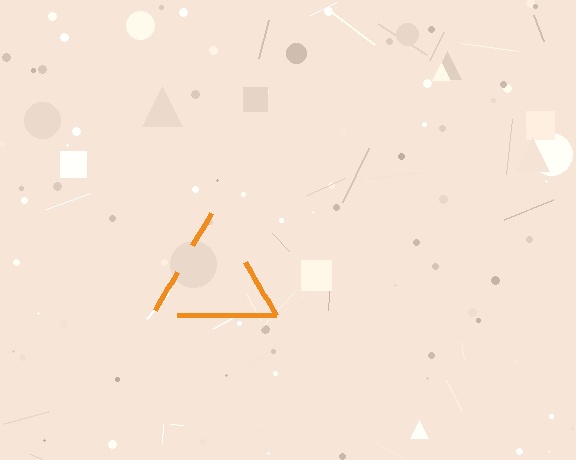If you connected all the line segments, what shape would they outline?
They would outline a triangle.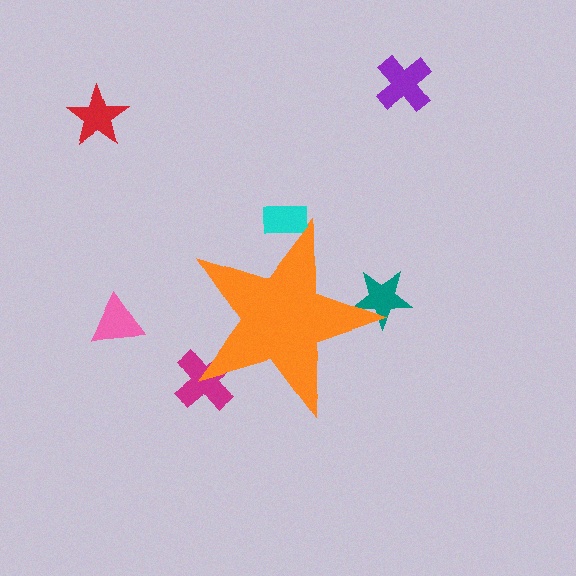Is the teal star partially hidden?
Yes, the teal star is partially hidden behind the orange star.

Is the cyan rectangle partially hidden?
Yes, the cyan rectangle is partially hidden behind the orange star.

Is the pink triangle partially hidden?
No, the pink triangle is fully visible.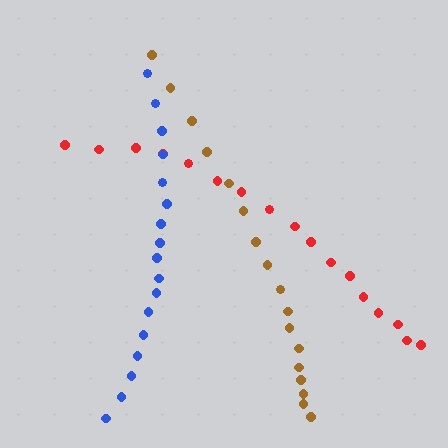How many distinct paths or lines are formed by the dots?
There are 3 distinct paths.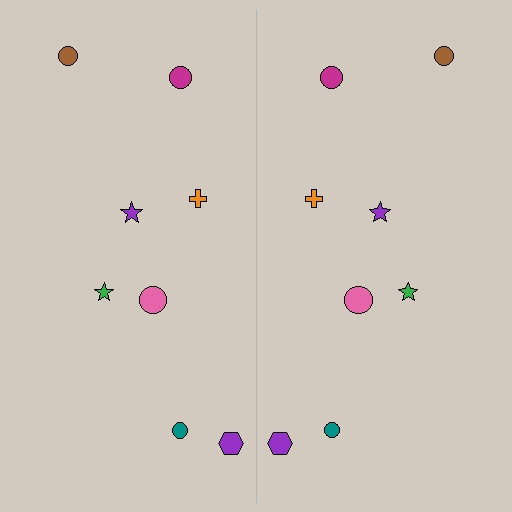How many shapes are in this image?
There are 16 shapes in this image.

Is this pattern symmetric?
Yes, this pattern has bilateral (reflection) symmetry.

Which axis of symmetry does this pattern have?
The pattern has a vertical axis of symmetry running through the center of the image.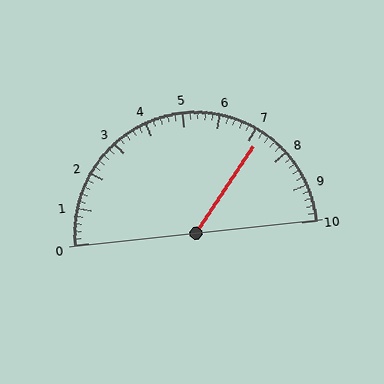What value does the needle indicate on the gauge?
The needle indicates approximately 7.2.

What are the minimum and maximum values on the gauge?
The gauge ranges from 0 to 10.